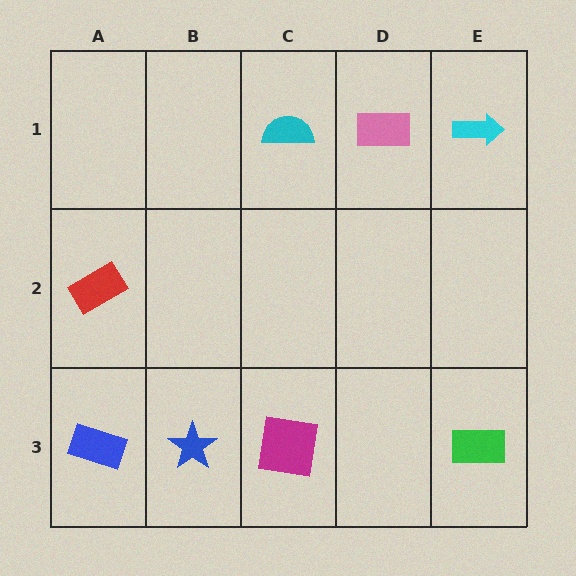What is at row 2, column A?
A red rectangle.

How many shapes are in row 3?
4 shapes.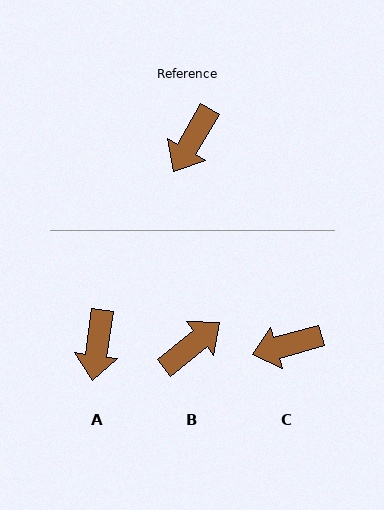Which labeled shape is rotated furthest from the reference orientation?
B, about 159 degrees away.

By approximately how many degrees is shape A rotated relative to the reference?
Approximately 22 degrees counter-clockwise.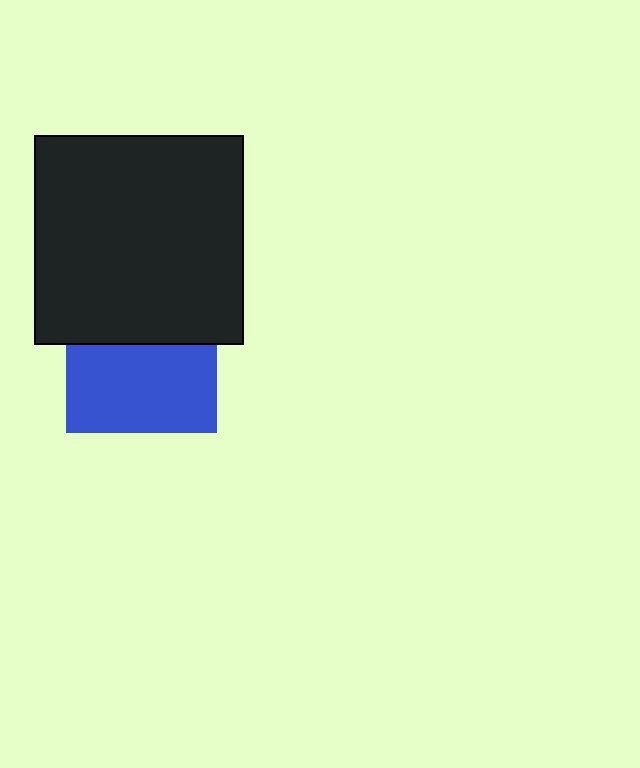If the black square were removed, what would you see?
You would see the complete blue square.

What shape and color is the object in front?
The object in front is a black square.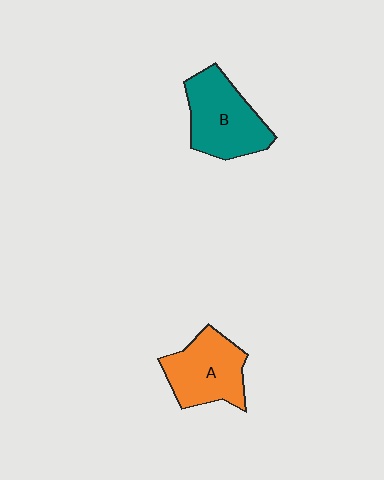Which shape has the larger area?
Shape B (teal).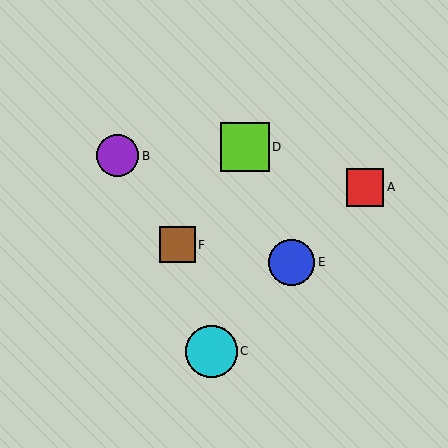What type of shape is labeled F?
Shape F is a brown square.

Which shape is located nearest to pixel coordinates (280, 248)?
The blue circle (labeled E) at (292, 262) is nearest to that location.